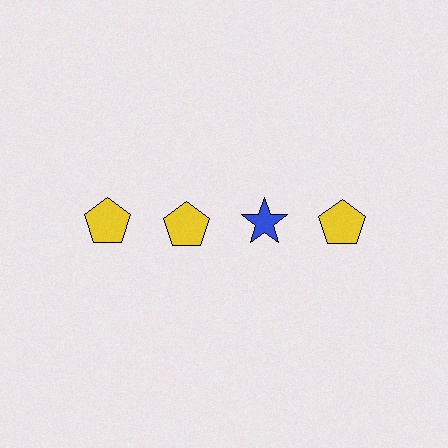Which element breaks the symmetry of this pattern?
The blue star in the top row, center column breaks the symmetry. All other shapes are yellow pentagons.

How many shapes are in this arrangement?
There are 4 shapes arranged in a grid pattern.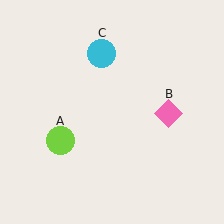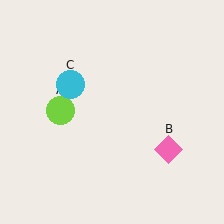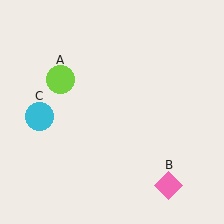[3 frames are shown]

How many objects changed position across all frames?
3 objects changed position: lime circle (object A), pink diamond (object B), cyan circle (object C).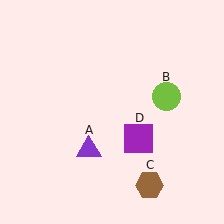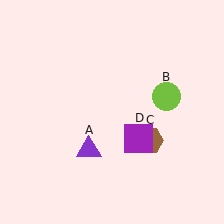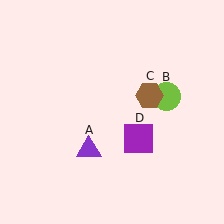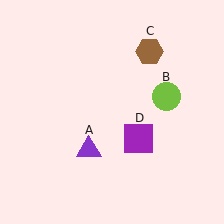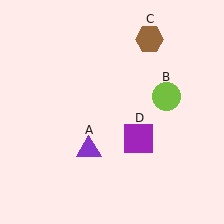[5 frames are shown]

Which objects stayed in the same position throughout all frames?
Purple triangle (object A) and lime circle (object B) and purple square (object D) remained stationary.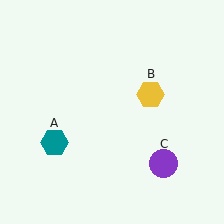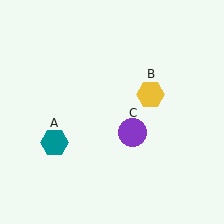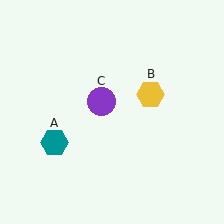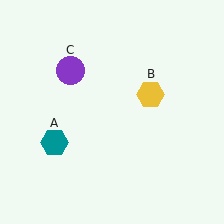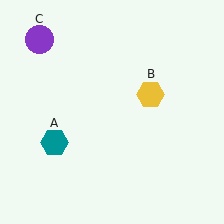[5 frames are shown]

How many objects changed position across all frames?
1 object changed position: purple circle (object C).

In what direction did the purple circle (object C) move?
The purple circle (object C) moved up and to the left.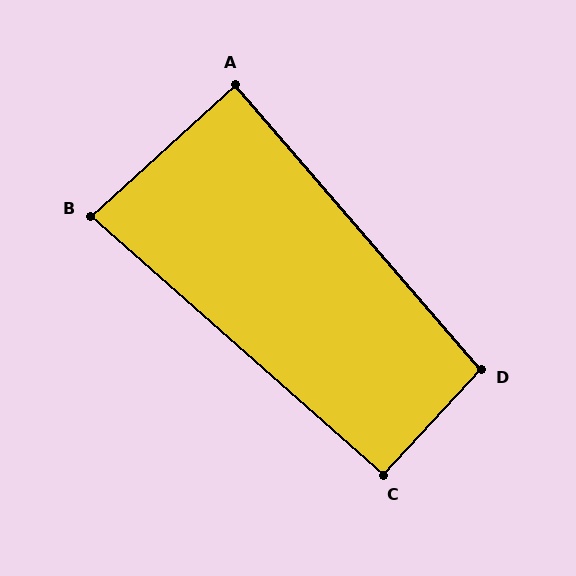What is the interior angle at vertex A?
Approximately 88 degrees (approximately right).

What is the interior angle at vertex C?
Approximately 92 degrees (approximately right).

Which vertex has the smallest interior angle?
B, at approximately 84 degrees.